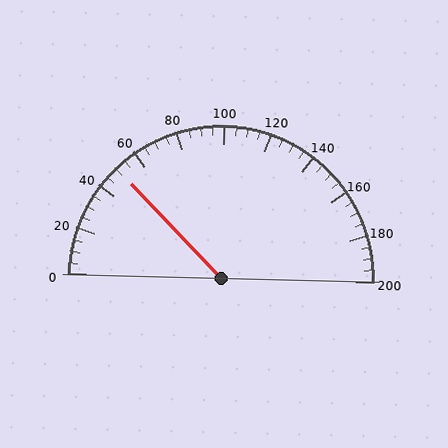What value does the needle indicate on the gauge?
The needle indicates approximately 50.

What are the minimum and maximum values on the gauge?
The gauge ranges from 0 to 200.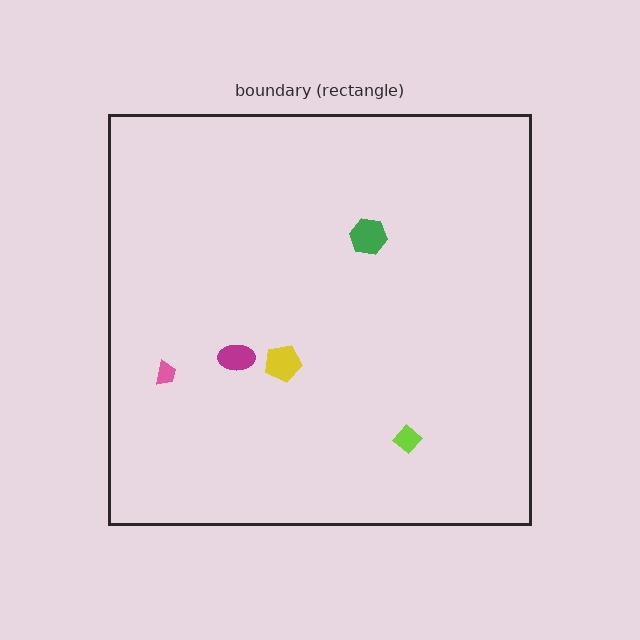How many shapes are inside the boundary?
5 inside, 0 outside.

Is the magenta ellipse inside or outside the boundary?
Inside.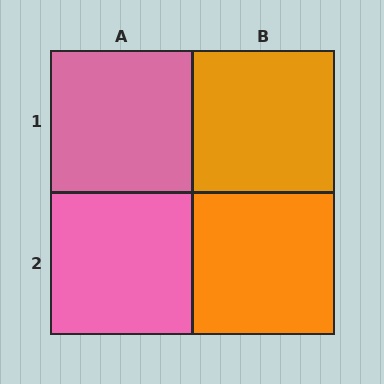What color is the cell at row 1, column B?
Orange.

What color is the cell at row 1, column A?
Pink.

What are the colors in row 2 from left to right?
Pink, orange.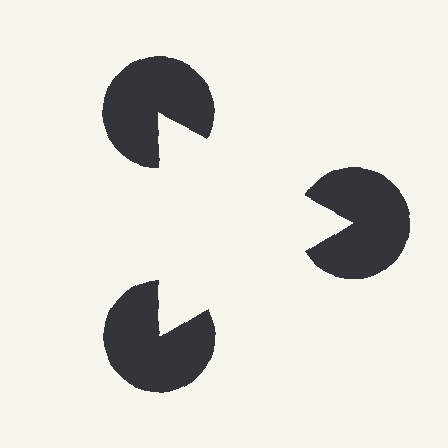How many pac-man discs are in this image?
There are 3 — one at each vertex of the illusory triangle.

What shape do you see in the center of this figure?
An illusory triangle — its edges are inferred from the aligned wedge cuts in the pac-man discs, not physically drawn.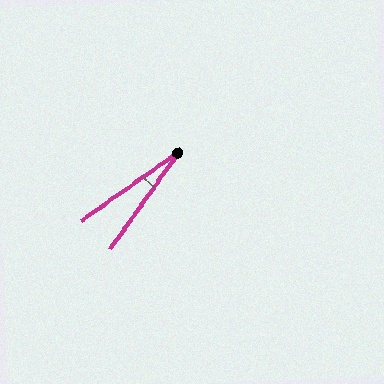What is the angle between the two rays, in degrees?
Approximately 20 degrees.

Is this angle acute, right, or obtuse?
It is acute.